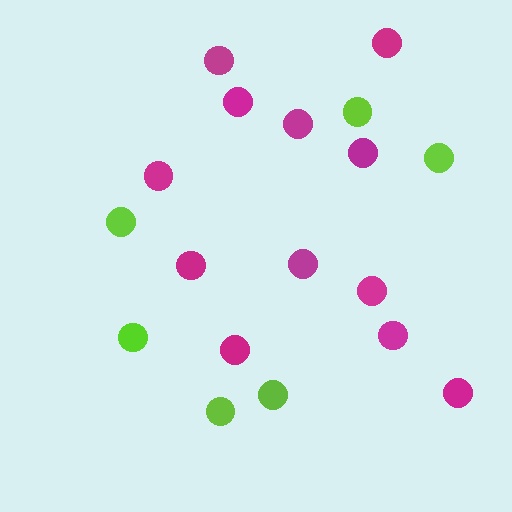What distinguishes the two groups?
There are 2 groups: one group of lime circles (6) and one group of magenta circles (12).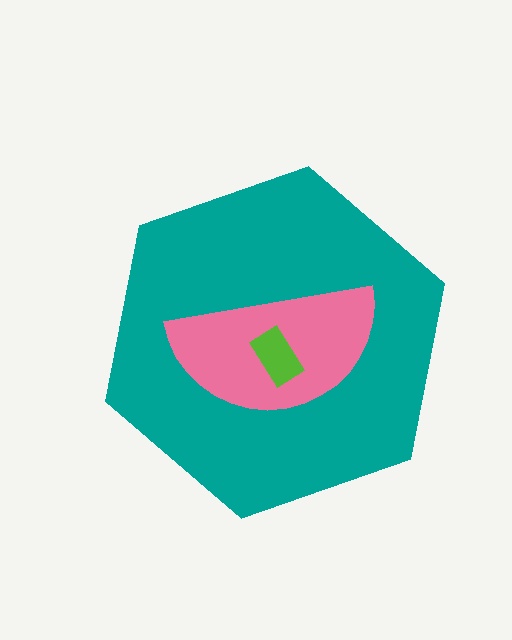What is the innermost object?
The lime rectangle.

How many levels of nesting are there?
3.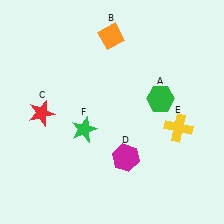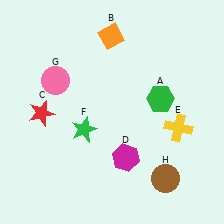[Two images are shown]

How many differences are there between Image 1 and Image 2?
There are 2 differences between the two images.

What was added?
A pink circle (G), a brown circle (H) were added in Image 2.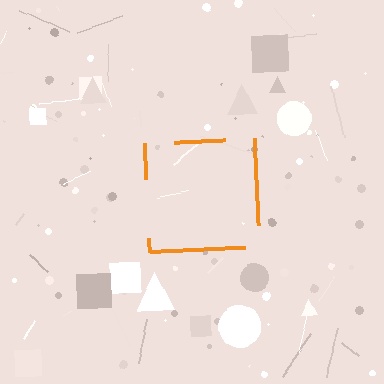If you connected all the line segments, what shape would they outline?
They would outline a square.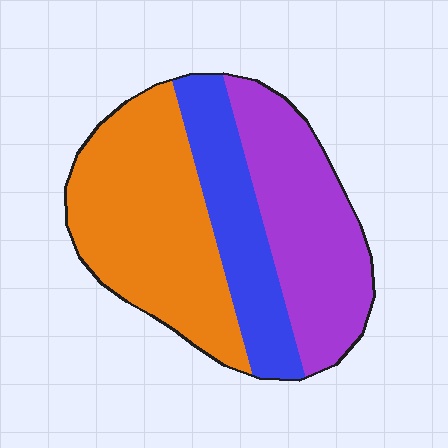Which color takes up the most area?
Orange, at roughly 45%.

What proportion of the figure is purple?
Purple covers around 35% of the figure.